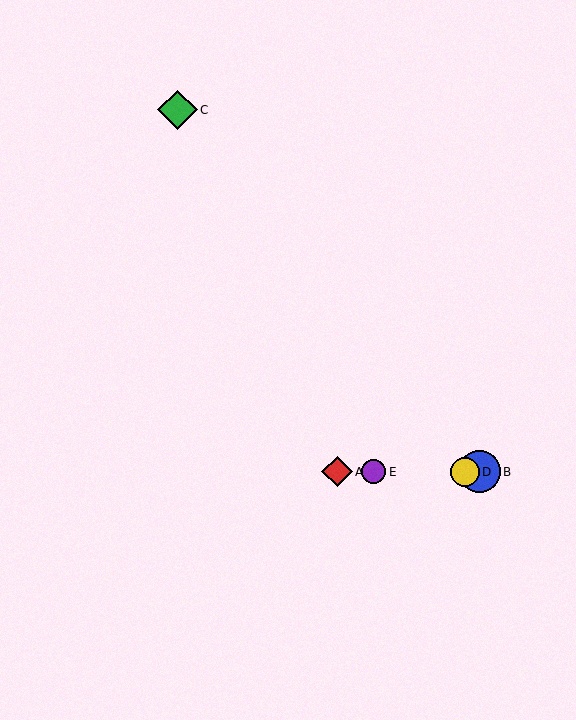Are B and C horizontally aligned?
No, B is at y≈472 and C is at y≈110.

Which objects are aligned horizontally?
Objects A, B, D, E are aligned horizontally.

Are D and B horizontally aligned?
Yes, both are at y≈472.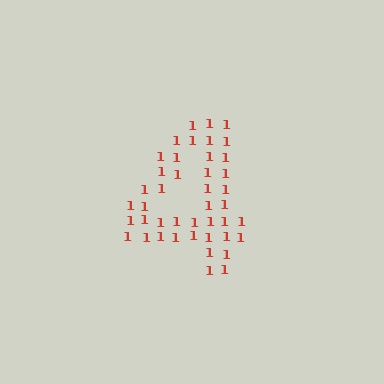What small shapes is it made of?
It is made of small digit 1's.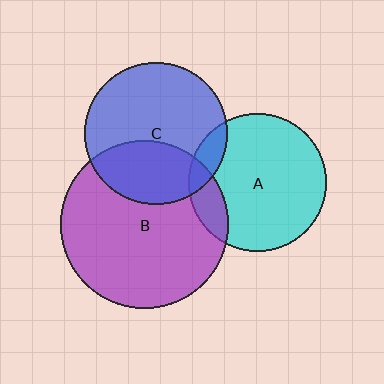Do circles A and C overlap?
Yes.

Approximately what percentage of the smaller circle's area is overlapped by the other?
Approximately 10%.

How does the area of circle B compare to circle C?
Approximately 1.4 times.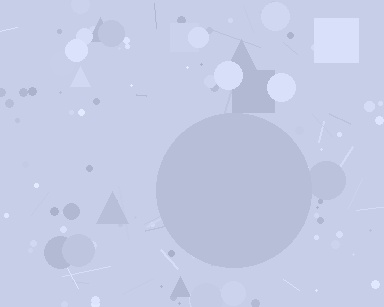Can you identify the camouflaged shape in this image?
The camouflaged shape is a circle.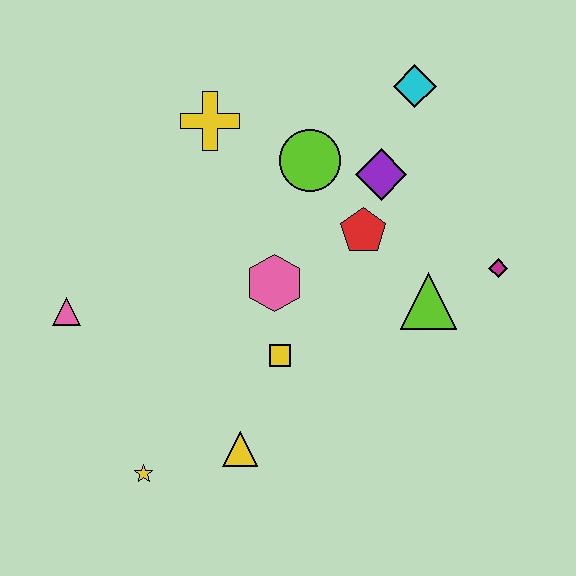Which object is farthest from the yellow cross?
The yellow star is farthest from the yellow cross.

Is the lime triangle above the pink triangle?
Yes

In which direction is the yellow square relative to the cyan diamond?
The yellow square is below the cyan diamond.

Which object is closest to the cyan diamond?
The purple diamond is closest to the cyan diamond.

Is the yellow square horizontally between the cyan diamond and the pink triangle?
Yes